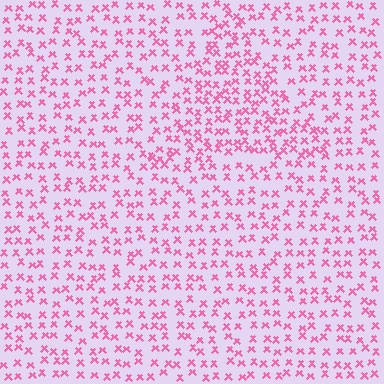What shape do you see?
I see a triangle.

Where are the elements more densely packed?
The elements are more densely packed inside the triangle boundary.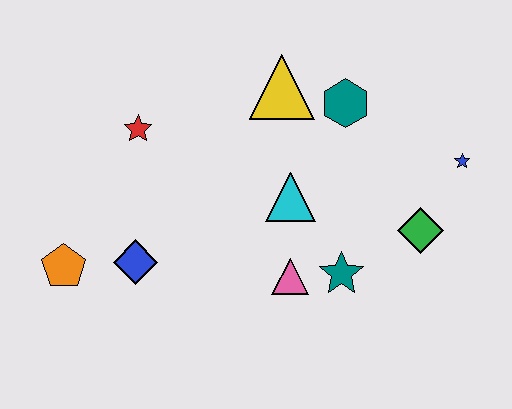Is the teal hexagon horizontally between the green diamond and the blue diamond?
Yes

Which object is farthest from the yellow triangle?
The orange pentagon is farthest from the yellow triangle.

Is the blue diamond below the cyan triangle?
Yes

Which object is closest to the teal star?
The pink triangle is closest to the teal star.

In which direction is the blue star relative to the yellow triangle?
The blue star is to the right of the yellow triangle.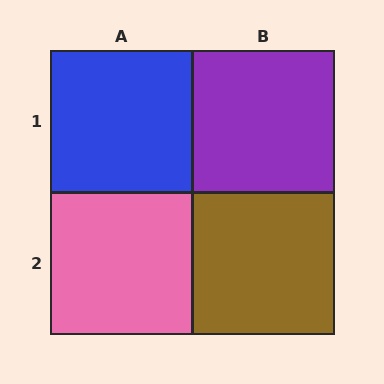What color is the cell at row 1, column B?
Purple.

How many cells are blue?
1 cell is blue.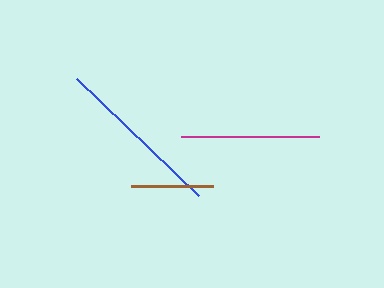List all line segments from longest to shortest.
From longest to shortest: blue, magenta, brown.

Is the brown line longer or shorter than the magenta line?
The magenta line is longer than the brown line.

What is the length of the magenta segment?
The magenta segment is approximately 138 pixels long.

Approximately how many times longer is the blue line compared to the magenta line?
The blue line is approximately 1.2 times the length of the magenta line.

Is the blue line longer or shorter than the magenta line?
The blue line is longer than the magenta line.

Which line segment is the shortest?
The brown line is the shortest at approximately 82 pixels.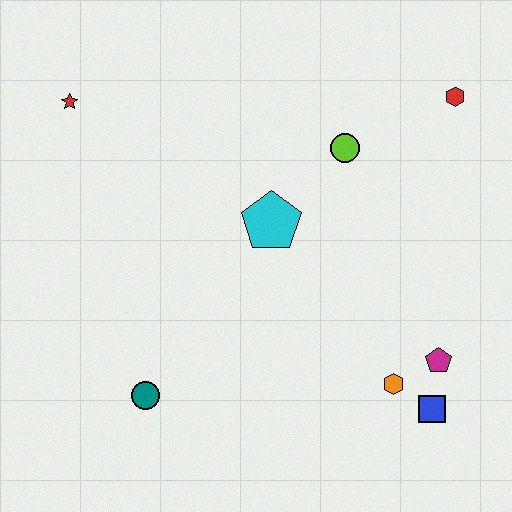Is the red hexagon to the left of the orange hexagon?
No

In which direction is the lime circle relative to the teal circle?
The lime circle is above the teal circle.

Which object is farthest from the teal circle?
The red hexagon is farthest from the teal circle.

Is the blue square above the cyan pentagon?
No